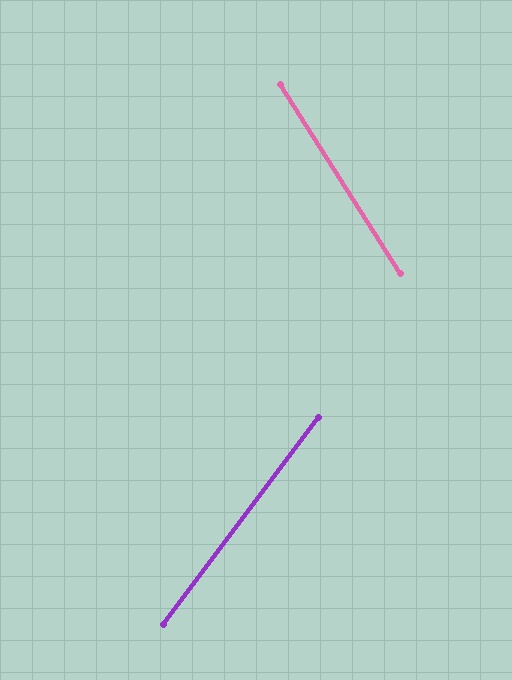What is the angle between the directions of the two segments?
Approximately 69 degrees.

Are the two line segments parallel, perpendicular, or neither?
Neither parallel nor perpendicular — they differ by about 69°.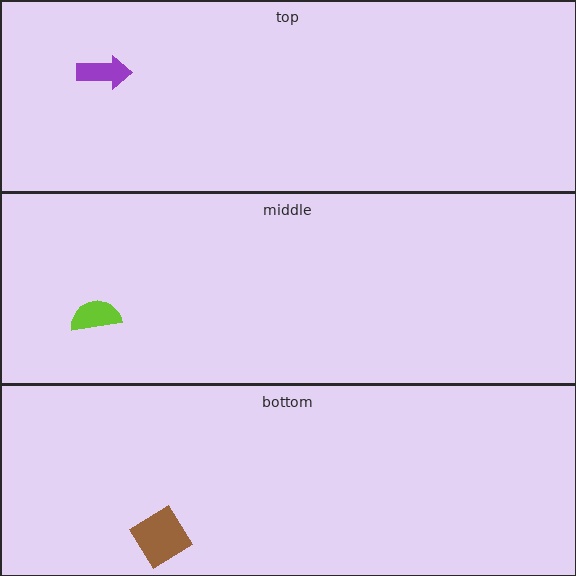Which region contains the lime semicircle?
The middle region.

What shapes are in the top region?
The purple arrow.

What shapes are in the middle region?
The lime semicircle.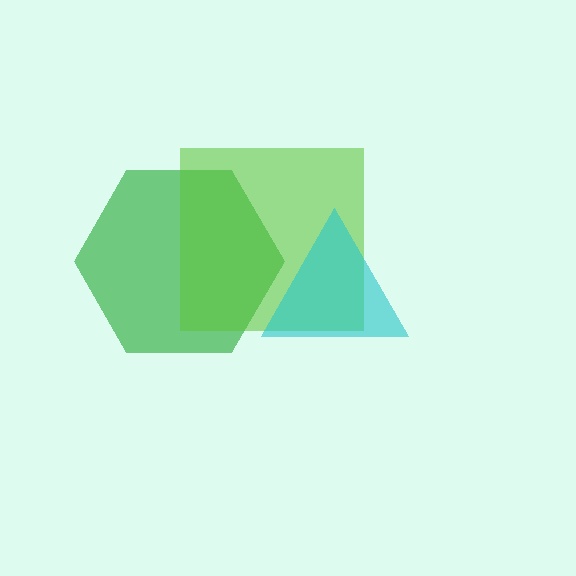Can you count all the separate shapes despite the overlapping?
Yes, there are 3 separate shapes.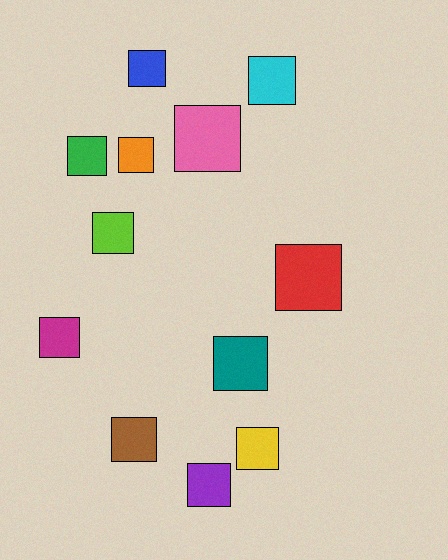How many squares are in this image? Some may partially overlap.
There are 12 squares.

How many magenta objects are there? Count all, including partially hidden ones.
There is 1 magenta object.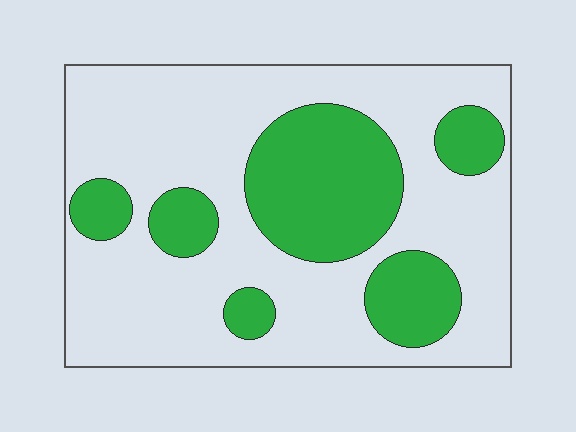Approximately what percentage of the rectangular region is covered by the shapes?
Approximately 30%.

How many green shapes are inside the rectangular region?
6.